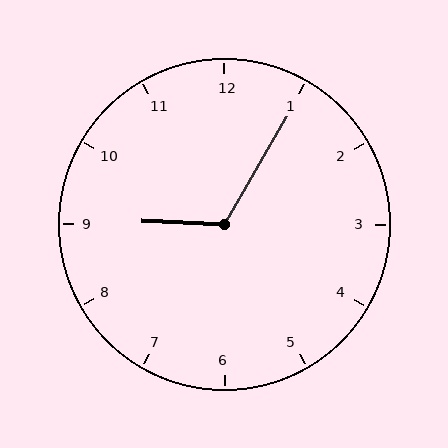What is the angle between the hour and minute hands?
Approximately 118 degrees.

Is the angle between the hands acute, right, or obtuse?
It is obtuse.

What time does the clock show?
9:05.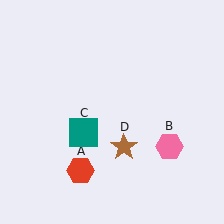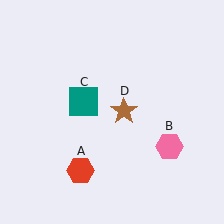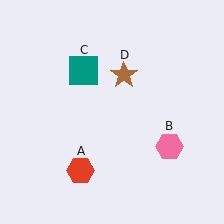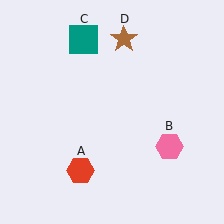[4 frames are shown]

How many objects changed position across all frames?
2 objects changed position: teal square (object C), brown star (object D).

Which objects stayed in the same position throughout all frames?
Red hexagon (object A) and pink hexagon (object B) remained stationary.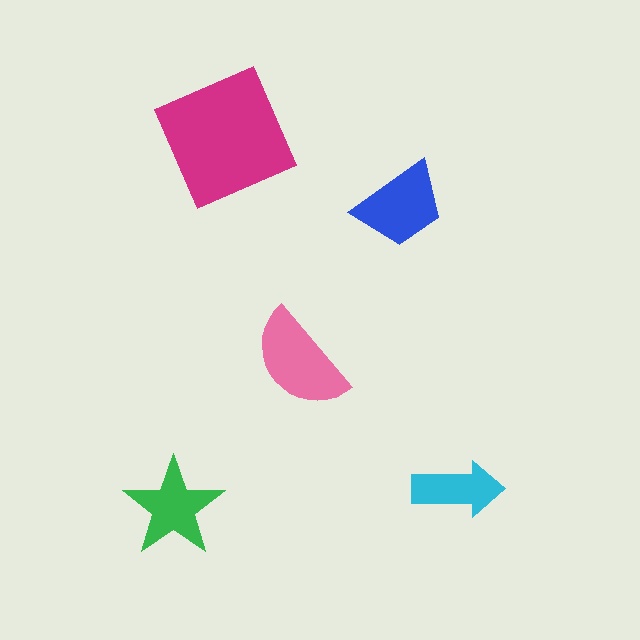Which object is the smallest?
The cyan arrow.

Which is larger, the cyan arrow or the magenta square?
The magenta square.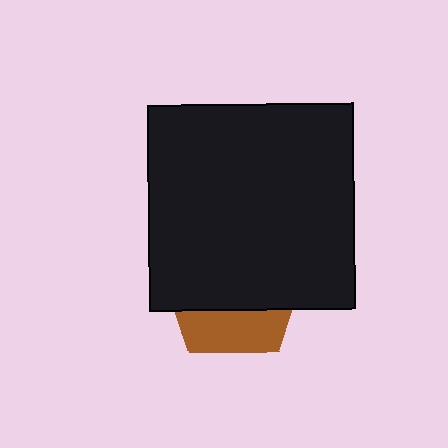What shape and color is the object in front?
The object in front is a black square.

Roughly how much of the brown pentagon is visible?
A small part of it is visible (roughly 31%).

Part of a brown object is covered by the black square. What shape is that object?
It is a pentagon.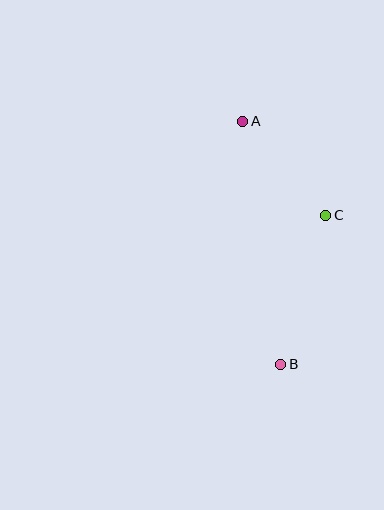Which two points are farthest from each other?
Points A and B are farthest from each other.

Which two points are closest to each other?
Points A and C are closest to each other.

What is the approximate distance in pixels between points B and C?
The distance between B and C is approximately 156 pixels.